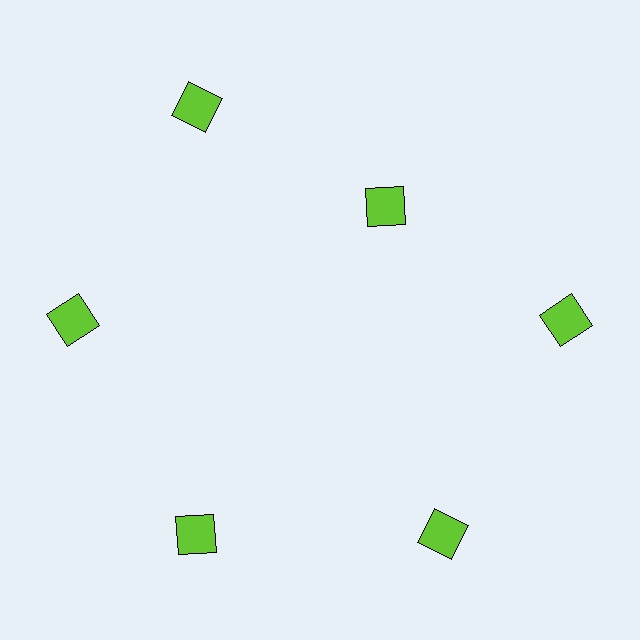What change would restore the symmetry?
The symmetry would be restored by moving it outward, back onto the ring so that all 6 squares sit at equal angles and equal distance from the center.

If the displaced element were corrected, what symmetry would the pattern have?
It would have 6-fold rotational symmetry — the pattern would map onto itself every 60 degrees.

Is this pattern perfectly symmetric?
No. The 6 lime squares are arranged in a ring, but one element near the 1 o'clock position is pulled inward toward the center, breaking the 6-fold rotational symmetry.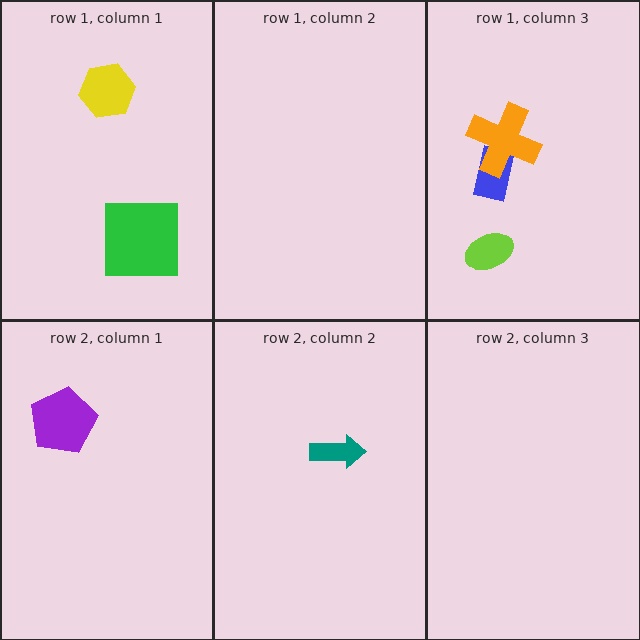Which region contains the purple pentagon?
The row 2, column 1 region.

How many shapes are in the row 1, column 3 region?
3.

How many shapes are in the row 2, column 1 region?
1.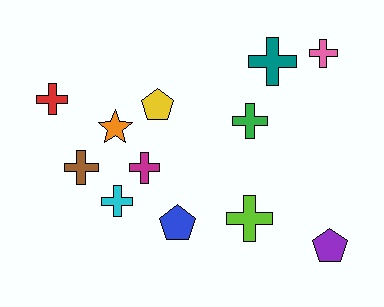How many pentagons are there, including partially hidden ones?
There are 3 pentagons.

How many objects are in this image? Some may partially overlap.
There are 12 objects.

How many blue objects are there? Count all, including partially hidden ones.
There is 1 blue object.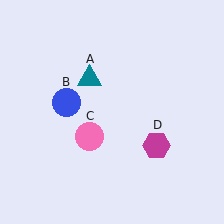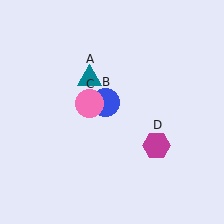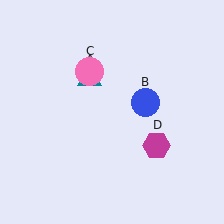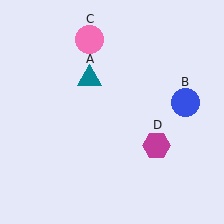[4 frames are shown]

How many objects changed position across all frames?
2 objects changed position: blue circle (object B), pink circle (object C).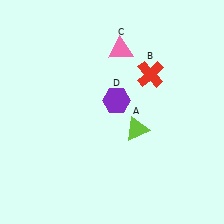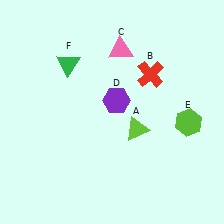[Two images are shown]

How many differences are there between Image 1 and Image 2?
There are 2 differences between the two images.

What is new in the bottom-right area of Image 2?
A lime hexagon (E) was added in the bottom-right area of Image 2.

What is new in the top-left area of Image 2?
A green triangle (F) was added in the top-left area of Image 2.